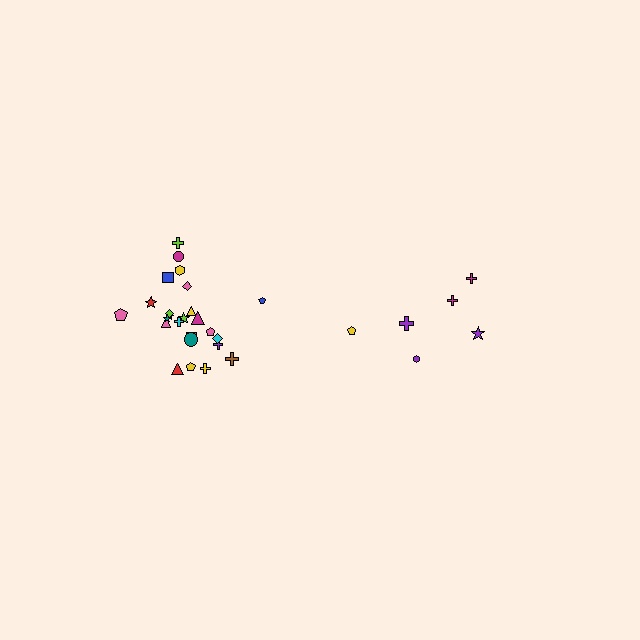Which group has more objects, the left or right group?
The left group.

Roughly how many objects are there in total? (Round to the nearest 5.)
Roughly 30 objects in total.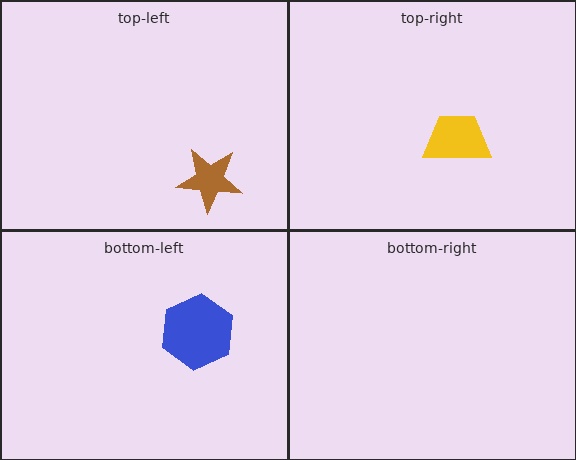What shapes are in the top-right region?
The yellow trapezoid.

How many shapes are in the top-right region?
1.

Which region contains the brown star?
The top-left region.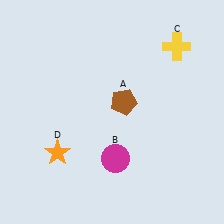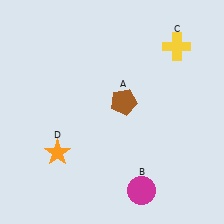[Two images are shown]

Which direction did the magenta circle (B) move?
The magenta circle (B) moved down.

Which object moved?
The magenta circle (B) moved down.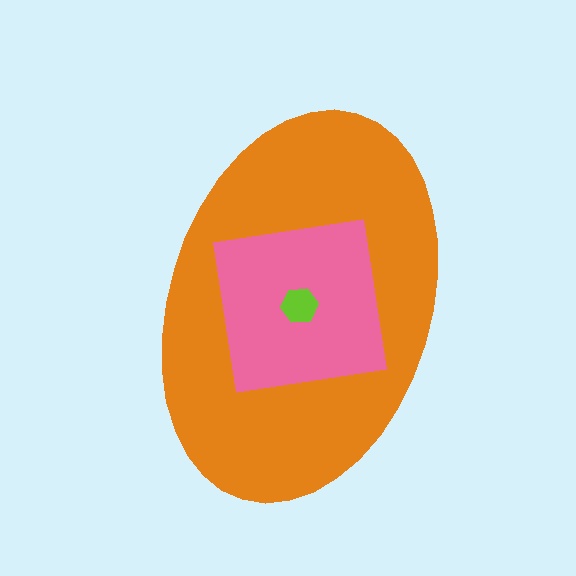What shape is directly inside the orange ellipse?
The pink square.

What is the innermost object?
The lime hexagon.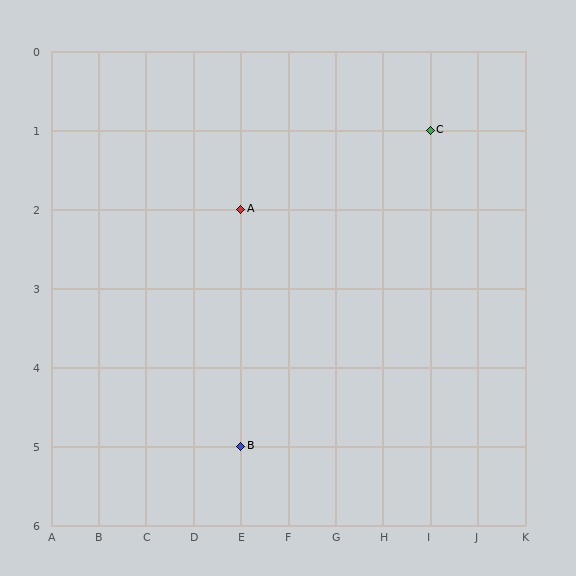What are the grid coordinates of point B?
Point B is at grid coordinates (E, 5).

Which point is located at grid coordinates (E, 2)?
Point A is at (E, 2).